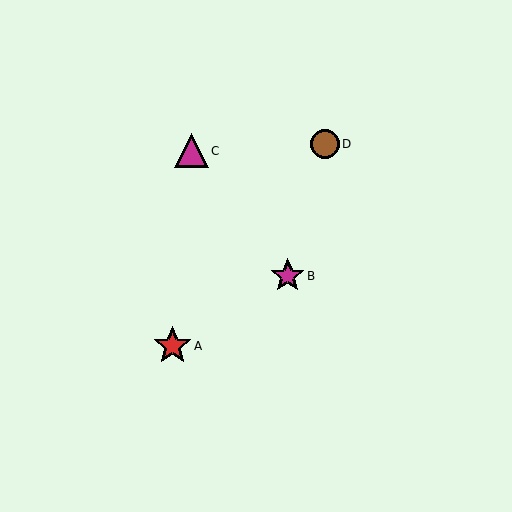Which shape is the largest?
The red star (labeled A) is the largest.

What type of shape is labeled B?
Shape B is a magenta star.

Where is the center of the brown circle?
The center of the brown circle is at (325, 144).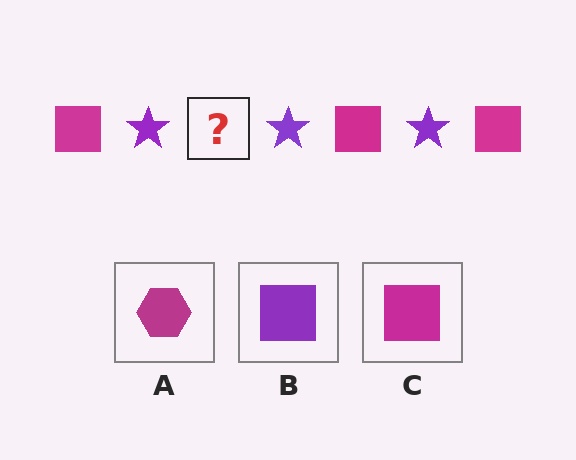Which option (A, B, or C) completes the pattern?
C.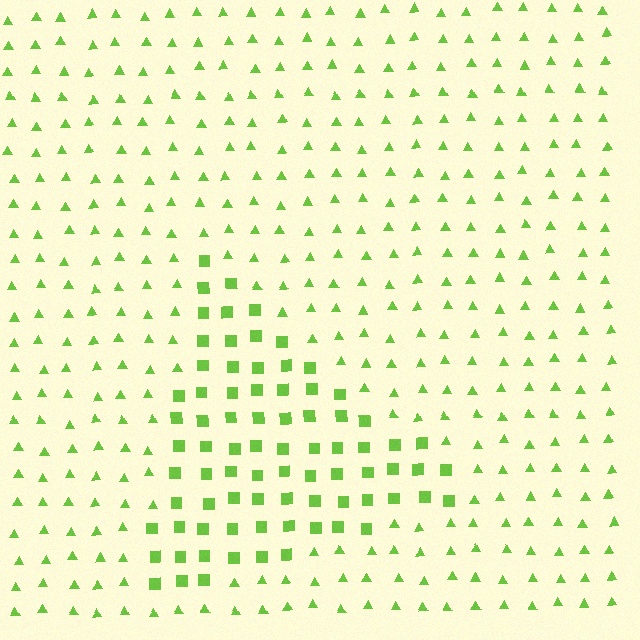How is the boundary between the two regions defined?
The boundary is defined by a change in element shape: squares inside vs. triangles outside. All elements share the same color and spacing.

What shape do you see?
I see a triangle.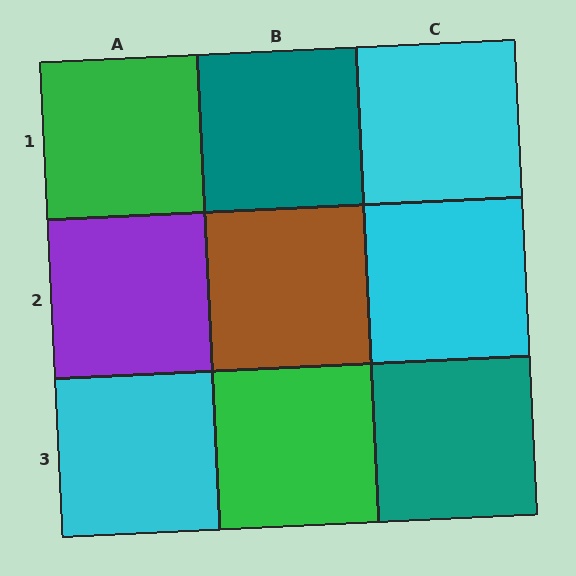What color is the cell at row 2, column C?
Cyan.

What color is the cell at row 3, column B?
Green.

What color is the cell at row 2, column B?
Brown.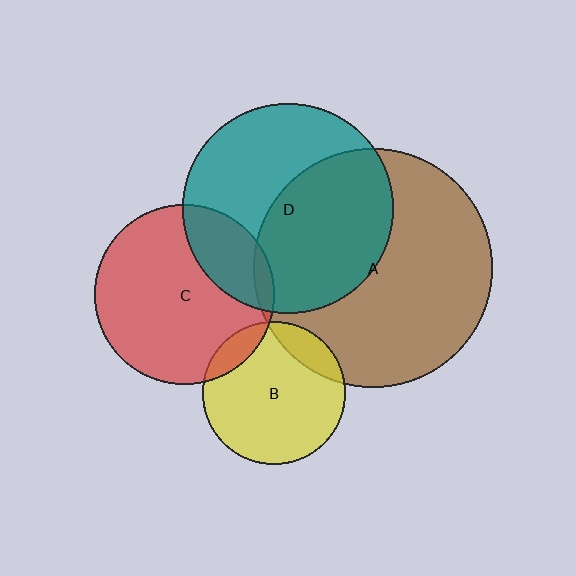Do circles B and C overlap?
Yes.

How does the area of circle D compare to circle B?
Approximately 2.2 times.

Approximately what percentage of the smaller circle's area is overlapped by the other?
Approximately 10%.